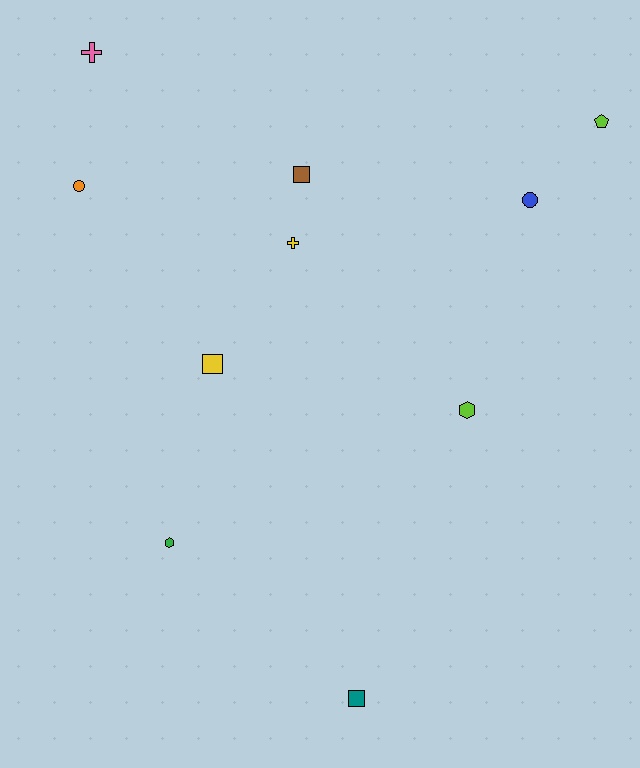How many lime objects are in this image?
There are 2 lime objects.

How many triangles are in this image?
There are no triangles.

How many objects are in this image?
There are 10 objects.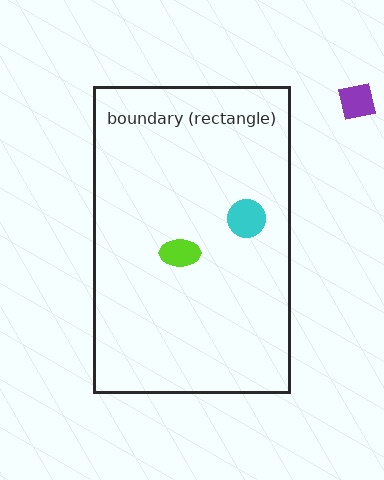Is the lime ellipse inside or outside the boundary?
Inside.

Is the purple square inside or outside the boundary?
Outside.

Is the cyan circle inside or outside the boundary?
Inside.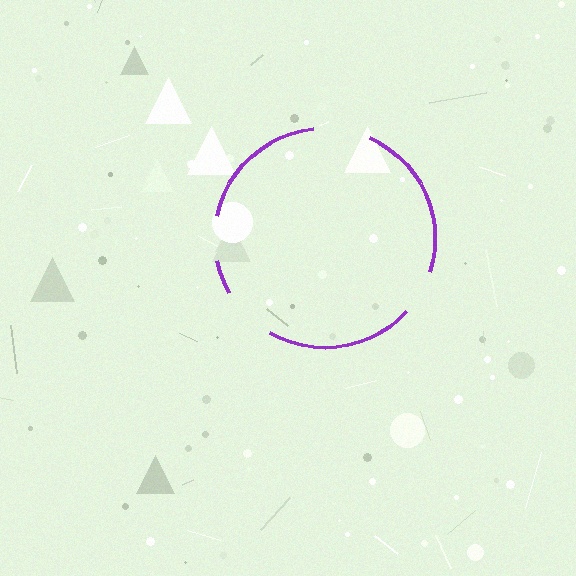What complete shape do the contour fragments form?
The contour fragments form a circle.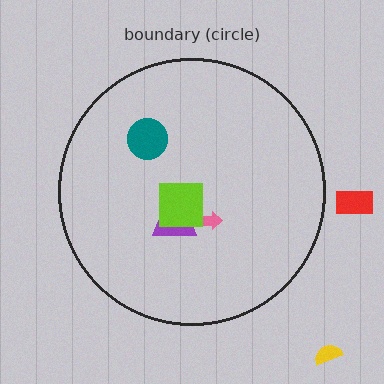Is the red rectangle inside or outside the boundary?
Outside.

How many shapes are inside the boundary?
4 inside, 2 outside.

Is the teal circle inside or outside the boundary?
Inside.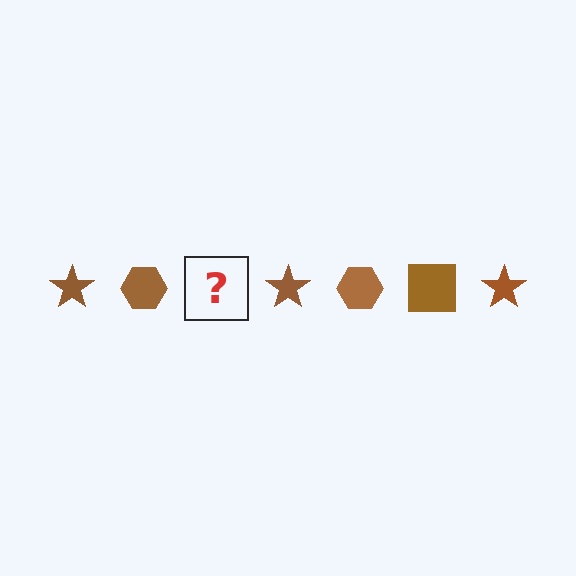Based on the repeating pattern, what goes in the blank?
The blank should be a brown square.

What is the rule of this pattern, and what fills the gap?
The rule is that the pattern cycles through star, hexagon, square shapes in brown. The gap should be filled with a brown square.